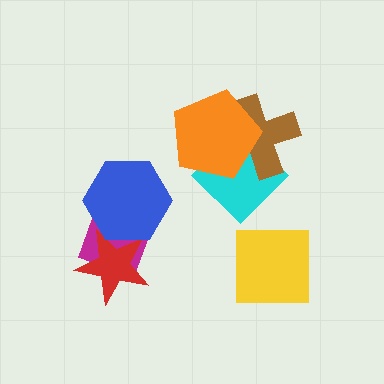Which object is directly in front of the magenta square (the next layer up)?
The red star is directly in front of the magenta square.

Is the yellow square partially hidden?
No, no other shape covers it.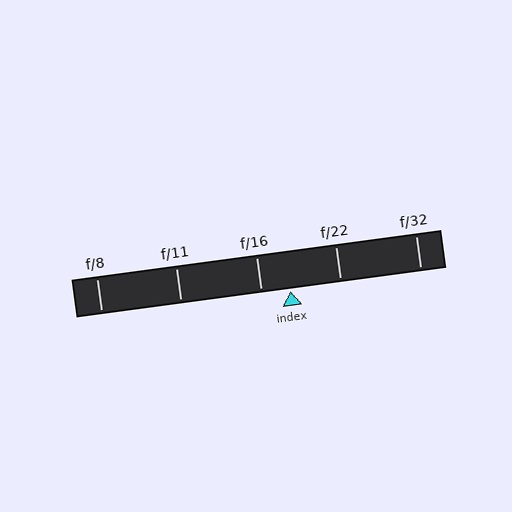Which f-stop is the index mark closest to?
The index mark is closest to f/16.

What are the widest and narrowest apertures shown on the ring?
The widest aperture shown is f/8 and the narrowest is f/32.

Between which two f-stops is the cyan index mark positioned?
The index mark is between f/16 and f/22.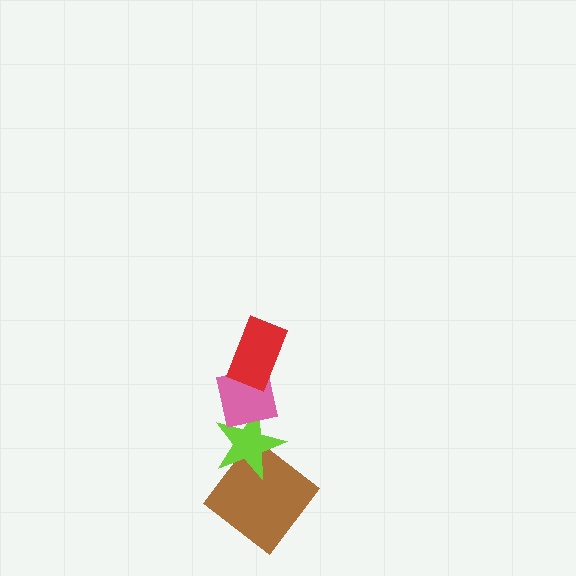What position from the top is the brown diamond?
The brown diamond is 4th from the top.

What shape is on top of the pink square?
The red rectangle is on top of the pink square.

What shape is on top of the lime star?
The pink square is on top of the lime star.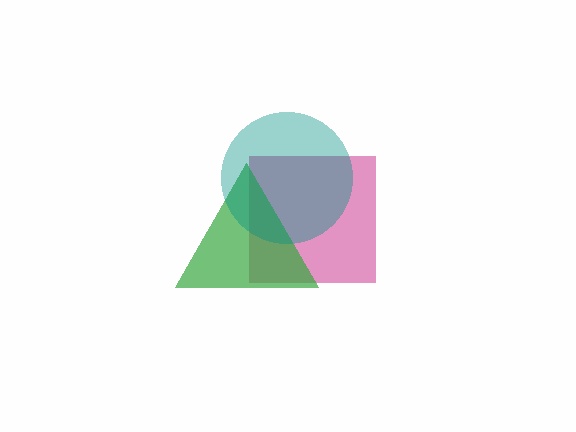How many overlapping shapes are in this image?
There are 3 overlapping shapes in the image.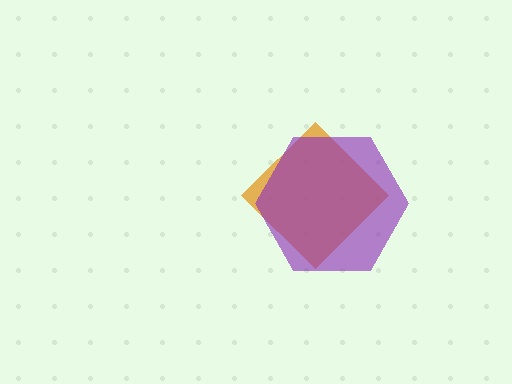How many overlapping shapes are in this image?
There are 2 overlapping shapes in the image.